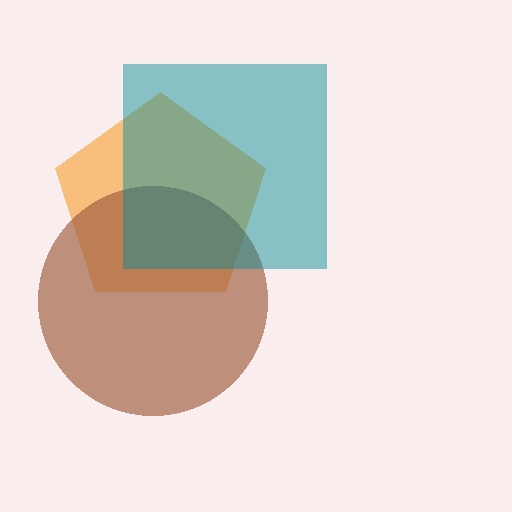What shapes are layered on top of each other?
The layered shapes are: an orange pentagon, a brown circle, a teal square.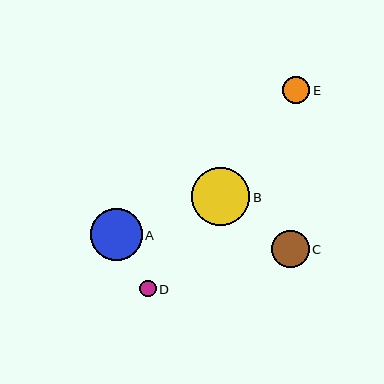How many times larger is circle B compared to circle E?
Circle B is approximately 2.1 times the size of circle E.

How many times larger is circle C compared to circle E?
Circle C is approximately 1.4 times the size of circle E.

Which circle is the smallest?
Circle D is the smallest with a size of approximately 16 pixels.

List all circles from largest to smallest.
From largest to smallest: B, A, C, E, D.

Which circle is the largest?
Circle B is the largest with a size of approximately 58 pixels.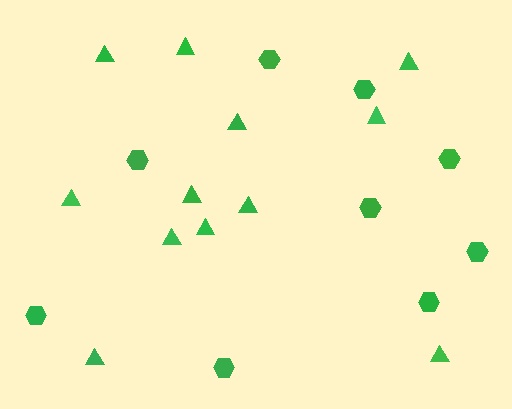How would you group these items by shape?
There are 2 groups: one group of triangles (12) and one group of hexagons (9).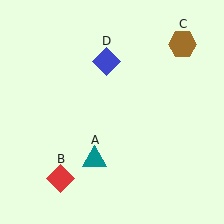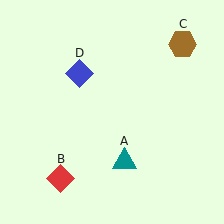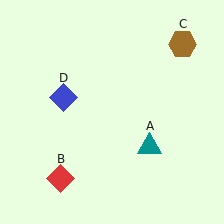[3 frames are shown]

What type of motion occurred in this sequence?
The teal triangle (object A), blue diamond (object D) rotated counterclockwise around the center of the scene.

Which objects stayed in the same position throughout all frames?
Red diamond (object B) and brown hexagon (object C) remained stationary.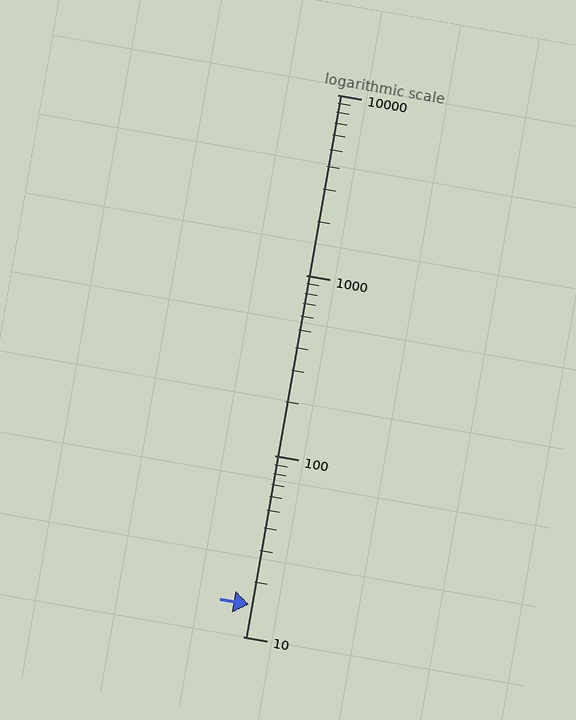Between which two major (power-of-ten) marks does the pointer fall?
The pointer is between 10 and 100.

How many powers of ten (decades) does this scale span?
The scale spans 3 decades, from 10 to 10000.